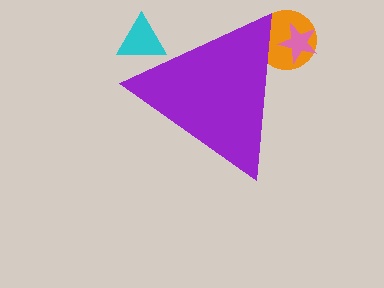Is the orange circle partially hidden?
Yes, the orange circle is partially hidden behind the purple triangle.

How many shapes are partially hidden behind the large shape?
3 shapes are partially hidden.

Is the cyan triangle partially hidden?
Yes, the cyan triangle is partially hidden behind the purple triangle.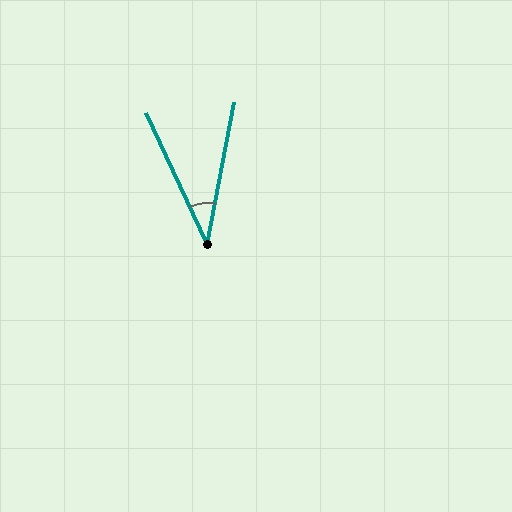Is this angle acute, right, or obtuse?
It is acute.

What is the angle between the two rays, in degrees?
Approximately 35 degrees.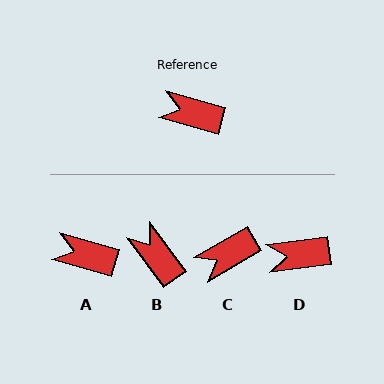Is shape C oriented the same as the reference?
No, it is off by about 45 degrees.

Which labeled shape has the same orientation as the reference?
A.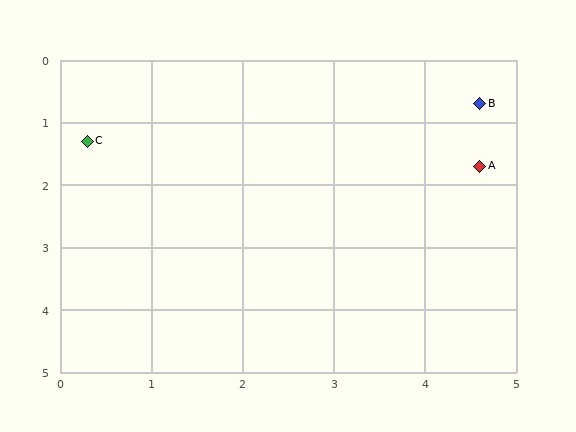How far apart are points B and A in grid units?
Points B and A are about 1.0 grid units apart.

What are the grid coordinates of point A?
Point A is at approximately (4.6, 1.7).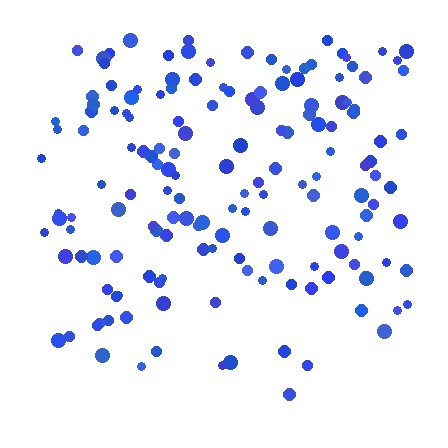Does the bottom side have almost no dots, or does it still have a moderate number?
Still a moderate number, just noticeably fewer than the top.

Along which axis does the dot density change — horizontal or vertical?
Vertical.